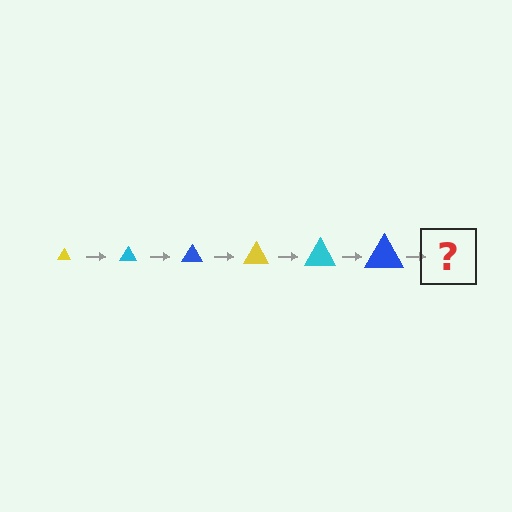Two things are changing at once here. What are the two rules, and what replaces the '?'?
The two rules are that the triangle grows larger each step and the color cycles through yellow, cyan, and blue. The '?' should be a yellow triangle, larger than the previous one.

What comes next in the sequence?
The next element should be a yellow triangle, larger than the previous one.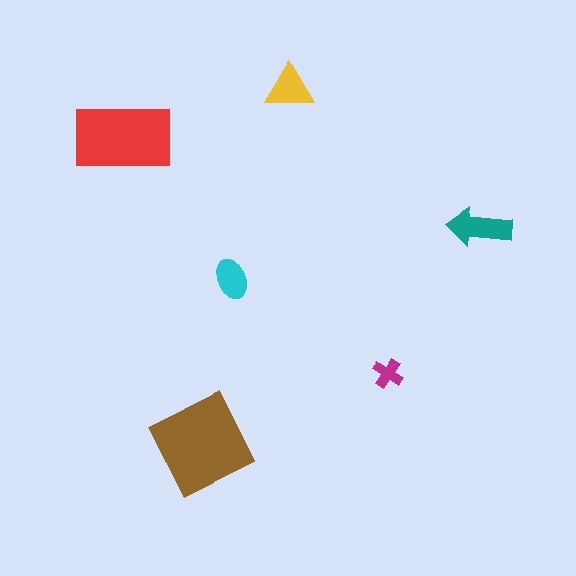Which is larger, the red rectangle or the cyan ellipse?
The red rectangle.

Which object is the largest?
The brown square.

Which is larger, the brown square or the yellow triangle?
The brown square.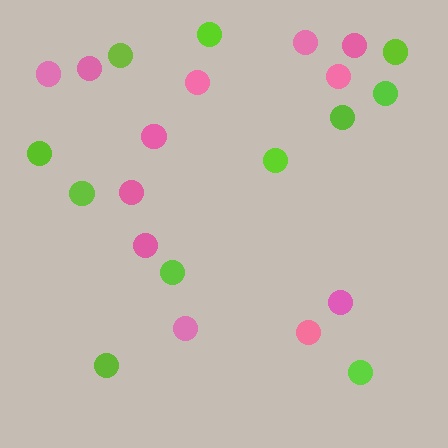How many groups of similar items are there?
There are 2 groups: one group of lime circles (11) and one group of pink circles (12).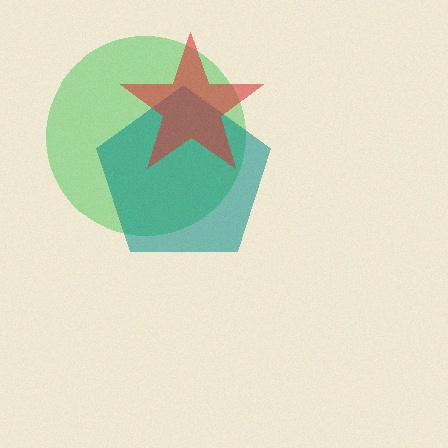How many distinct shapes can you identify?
There are 3 distinct shapes: a green circle, a teal pentagon, a red star.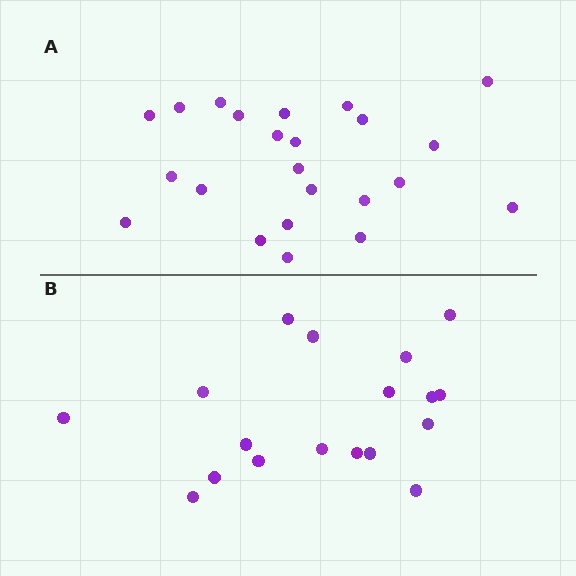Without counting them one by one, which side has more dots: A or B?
Region A (the top region) has more dots.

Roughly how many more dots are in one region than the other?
Region A has about 5 more dots than region B.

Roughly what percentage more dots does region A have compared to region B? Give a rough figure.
About 30% more.